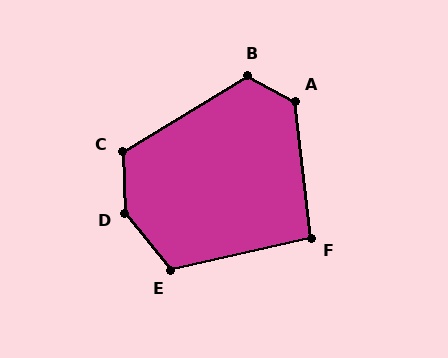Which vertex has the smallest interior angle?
F, at approximately 96 degrees.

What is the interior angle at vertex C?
Approximately 119 degrees (obtuse).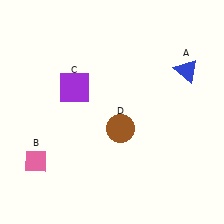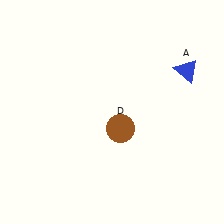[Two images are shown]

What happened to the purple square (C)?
The purple square (C) was removed in Image 2. It was in the top-left area of Image 1.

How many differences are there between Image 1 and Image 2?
There are 2 differences between the two images.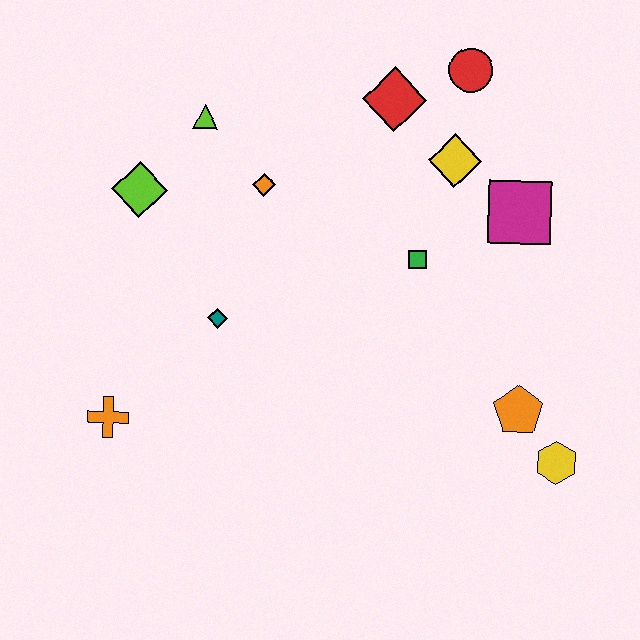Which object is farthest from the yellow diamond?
The orange cross is farthest from the yellow diamond.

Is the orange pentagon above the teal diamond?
No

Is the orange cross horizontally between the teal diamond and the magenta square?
No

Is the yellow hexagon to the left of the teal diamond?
No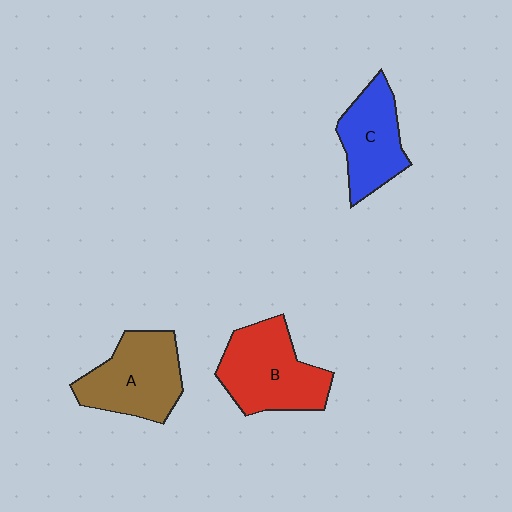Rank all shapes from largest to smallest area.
From largest to smallest: B (red), A (brown), C (blue).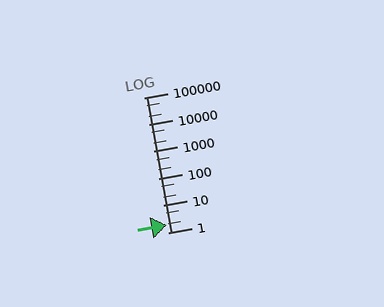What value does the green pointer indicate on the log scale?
The pointer indicates approximately 1.9.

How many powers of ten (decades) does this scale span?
The scale spans 5 decades, from 1 to 100000.